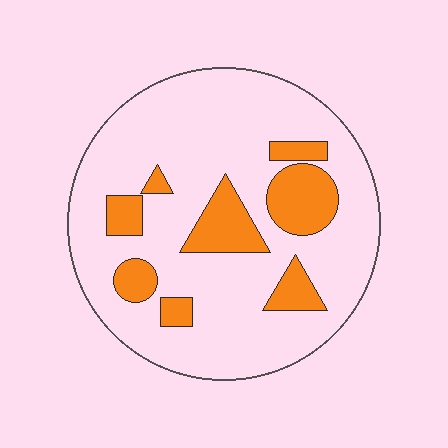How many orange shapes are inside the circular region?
8.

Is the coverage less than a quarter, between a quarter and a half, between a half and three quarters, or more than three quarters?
Less than a quarter.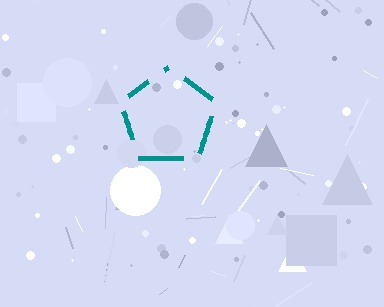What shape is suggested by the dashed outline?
The dashed outline suggests a pentagon.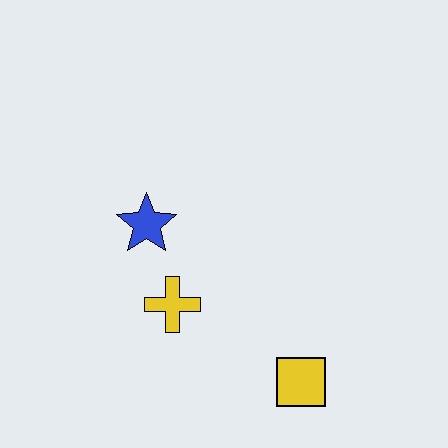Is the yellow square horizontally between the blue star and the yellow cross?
No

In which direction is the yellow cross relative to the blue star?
The yellow cross is below the blue star.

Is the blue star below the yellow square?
No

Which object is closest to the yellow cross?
The blue star is closest to the yellow cross.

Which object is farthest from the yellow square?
The blue star is farthest from the yellow square.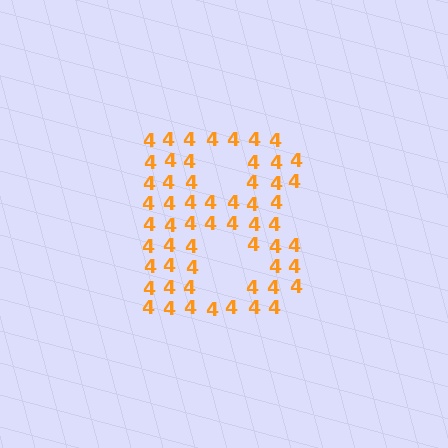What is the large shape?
The large shape is the letter B.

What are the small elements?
The small elements are digit 4's.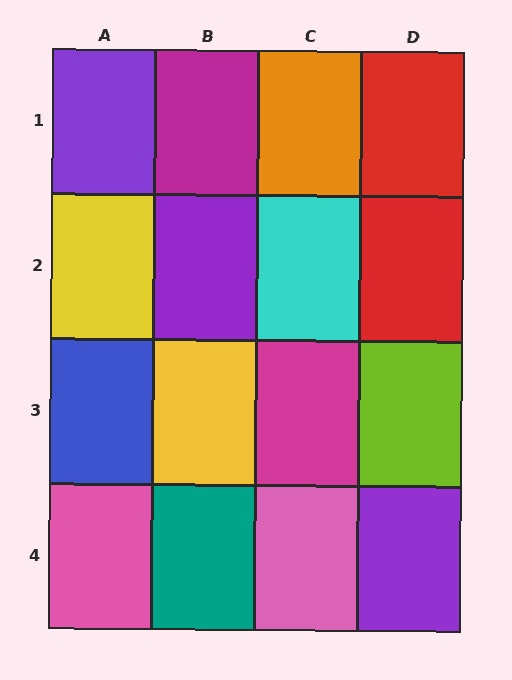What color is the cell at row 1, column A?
Purple.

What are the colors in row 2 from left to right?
Yellow, purple, cyan, red.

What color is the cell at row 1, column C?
Orange.